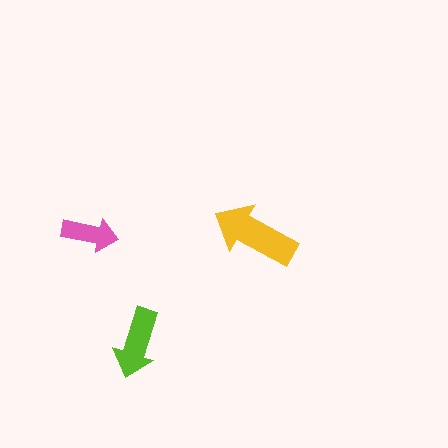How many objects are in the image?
There are 3 objects in the image.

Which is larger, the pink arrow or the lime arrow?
The lime one.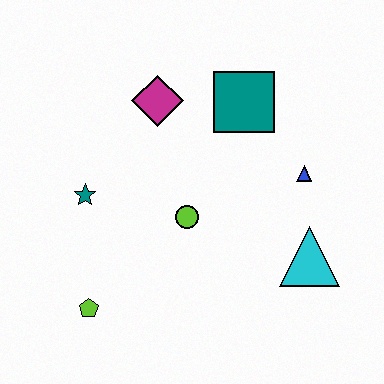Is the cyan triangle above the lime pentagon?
Yes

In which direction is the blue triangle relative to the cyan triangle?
The blue triangle is above the cyan triangle.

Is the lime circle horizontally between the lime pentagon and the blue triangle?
Yes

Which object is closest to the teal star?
The lime circle is closest to the teal star.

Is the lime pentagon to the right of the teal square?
No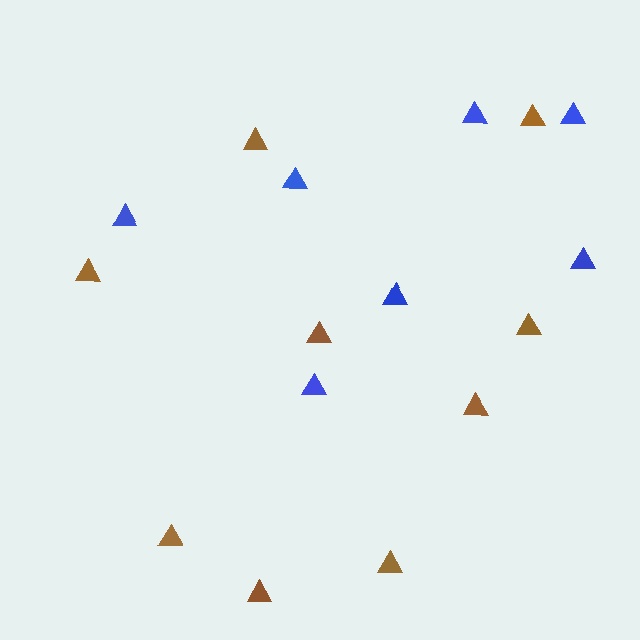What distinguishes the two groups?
There are 2 groups: one group of brown triangles (9) and one group of blue triangles (7).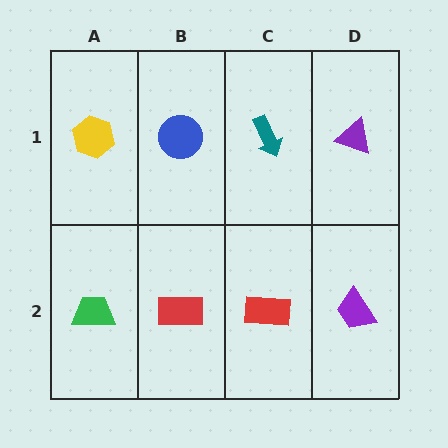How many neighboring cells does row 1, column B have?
3.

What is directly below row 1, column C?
A red rectangle.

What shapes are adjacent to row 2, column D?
A purple triangle (row 1, column D), a red rectangle (row 2, column C).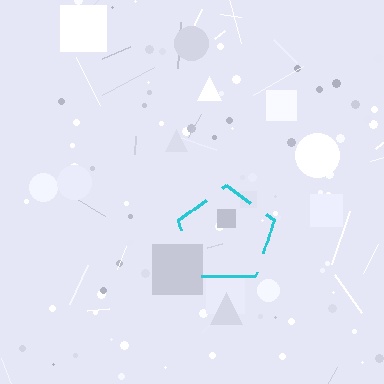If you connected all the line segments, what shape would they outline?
They would outline a pentagon.